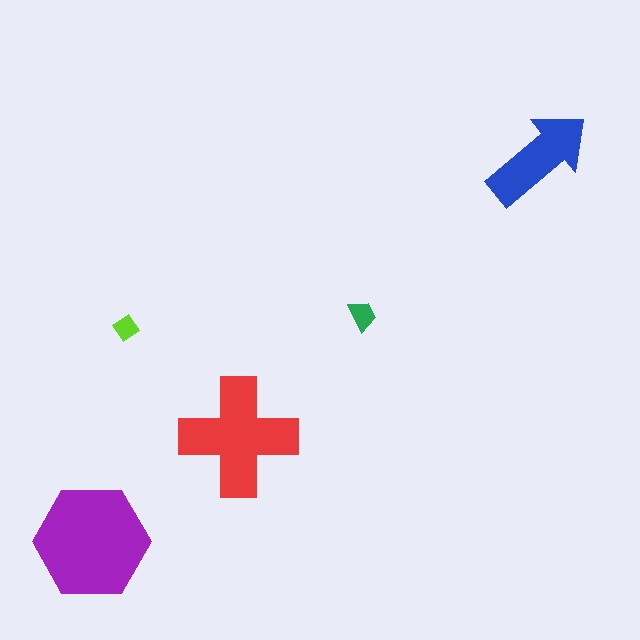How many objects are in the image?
There are 5 objects in the image.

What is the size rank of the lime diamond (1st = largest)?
5th.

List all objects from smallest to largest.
The lime diamond, the green trapezoid, the blue arrow, the red cross, the purple hexagon.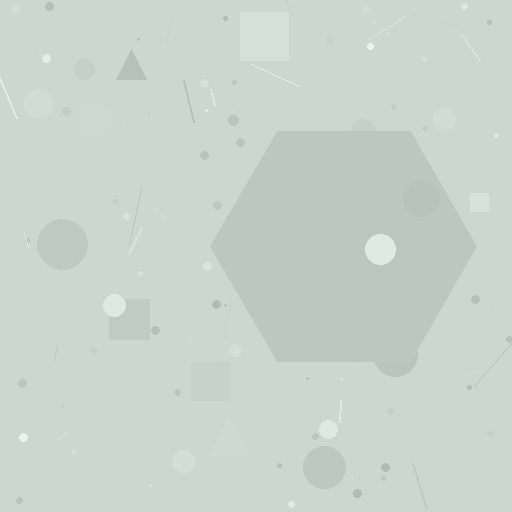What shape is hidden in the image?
A hexagon is hidden in the image.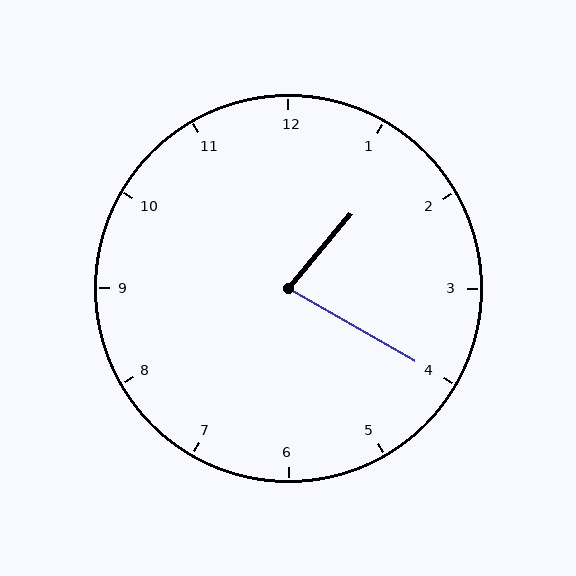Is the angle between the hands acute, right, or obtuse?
It is acute.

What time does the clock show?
1:20.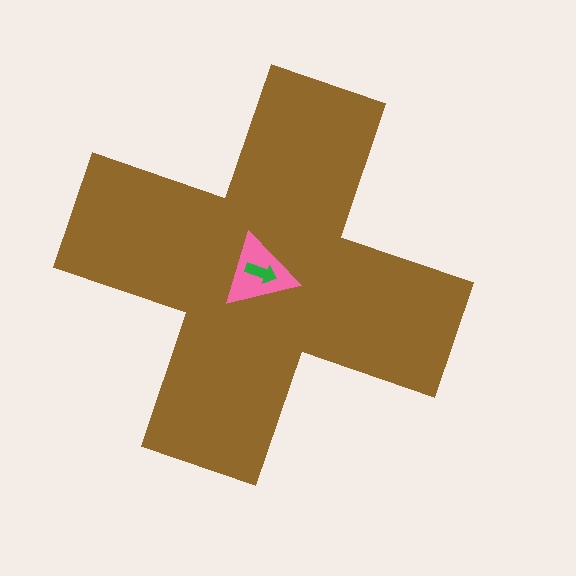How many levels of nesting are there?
3.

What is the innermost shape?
The green arrow.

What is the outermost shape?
The brown cross.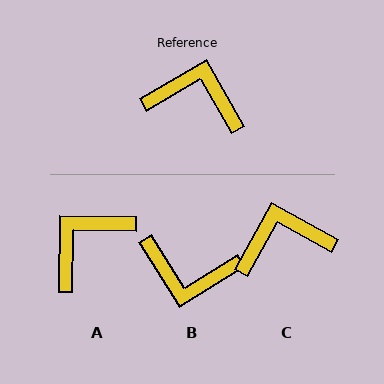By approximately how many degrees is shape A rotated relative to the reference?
Approximately 59 degrees counter-clockwise.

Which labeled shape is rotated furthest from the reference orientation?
B, about 178 degrees away.